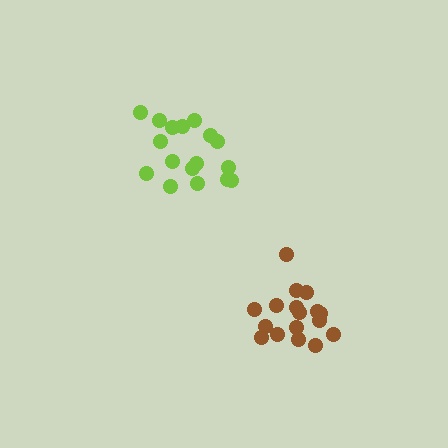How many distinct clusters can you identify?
There are 2 distinct clusters.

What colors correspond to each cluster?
The clusters are colored: lime, brown.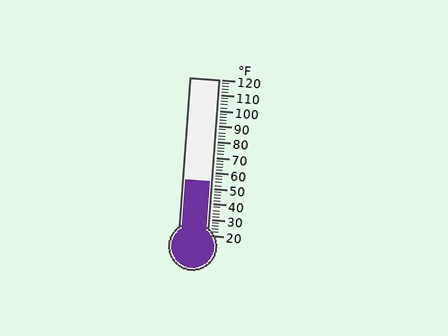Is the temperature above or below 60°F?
The temperature is below 60°F.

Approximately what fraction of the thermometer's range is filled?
The thermometer is filled to approximately 35% of its range.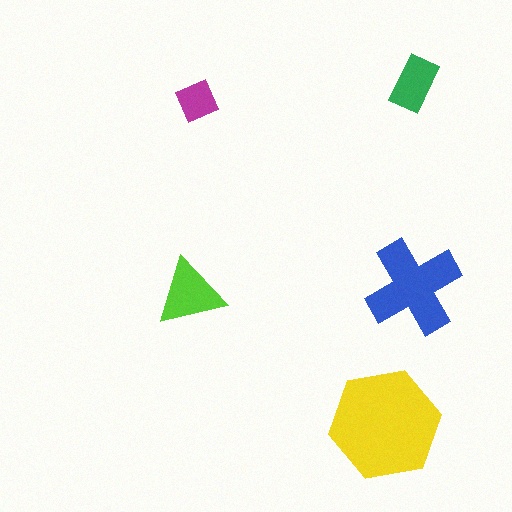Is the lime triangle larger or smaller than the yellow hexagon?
Smaller.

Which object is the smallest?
The magenta diamond.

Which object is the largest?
The yellow hexagon.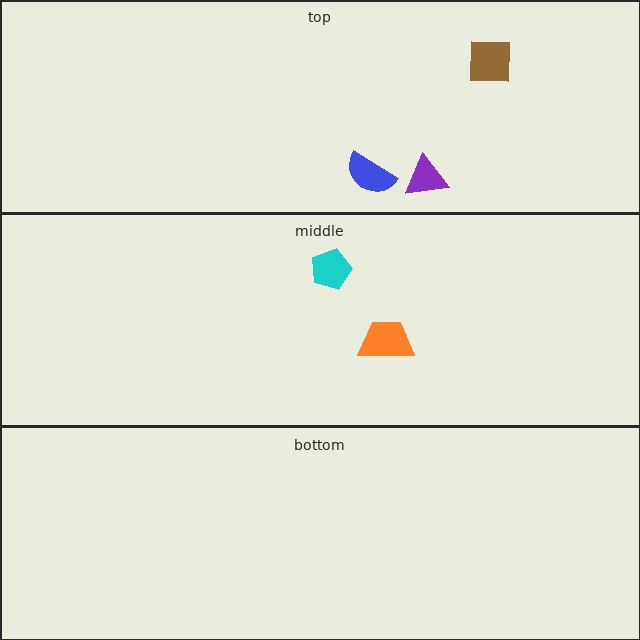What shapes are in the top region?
The purple triangle, the brown square, the blue semicircle.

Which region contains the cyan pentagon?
The middle region.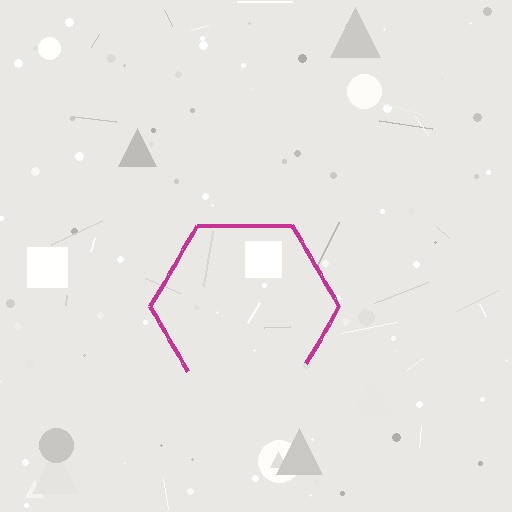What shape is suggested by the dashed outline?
The dashed outline suggests a hexagon.